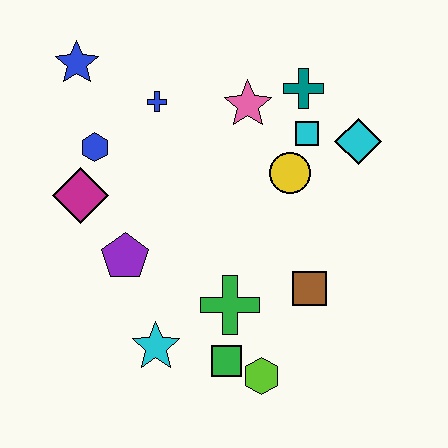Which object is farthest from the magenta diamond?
The cyan diamond is farthest from the magenta diamond.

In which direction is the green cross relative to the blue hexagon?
The green cross is below the blue hexagon.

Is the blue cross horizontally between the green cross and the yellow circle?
No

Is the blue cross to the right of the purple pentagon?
Yes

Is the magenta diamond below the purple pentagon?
No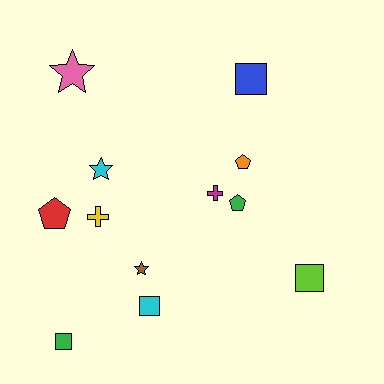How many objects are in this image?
There are 12 objects.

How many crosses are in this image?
There are 2 crosses.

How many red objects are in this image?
There is 1 red object.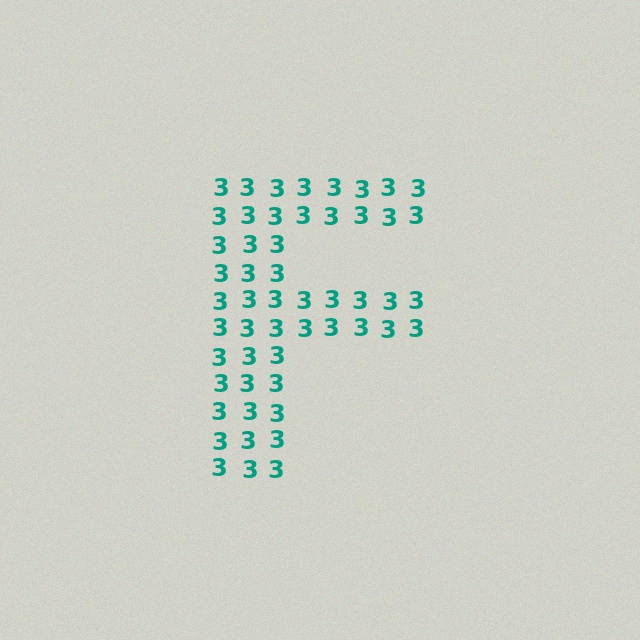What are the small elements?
The small elements are digit 3's.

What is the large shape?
The large shape is the letter F.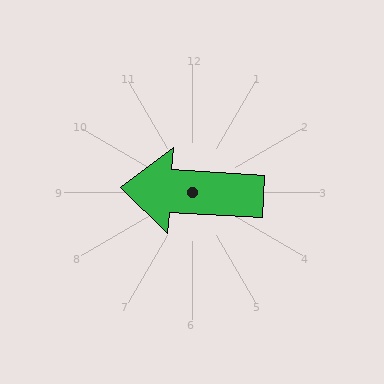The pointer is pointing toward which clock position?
Roughly 9 o'clock.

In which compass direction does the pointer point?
West.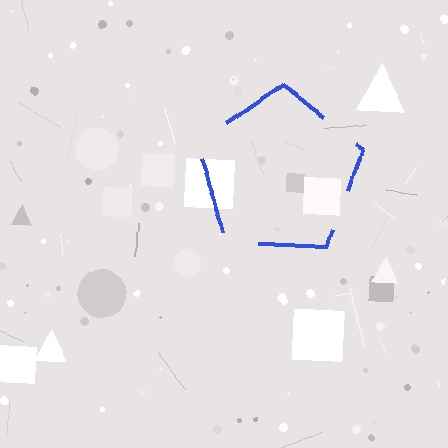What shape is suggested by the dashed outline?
The dashed outline suggests a pentagon.